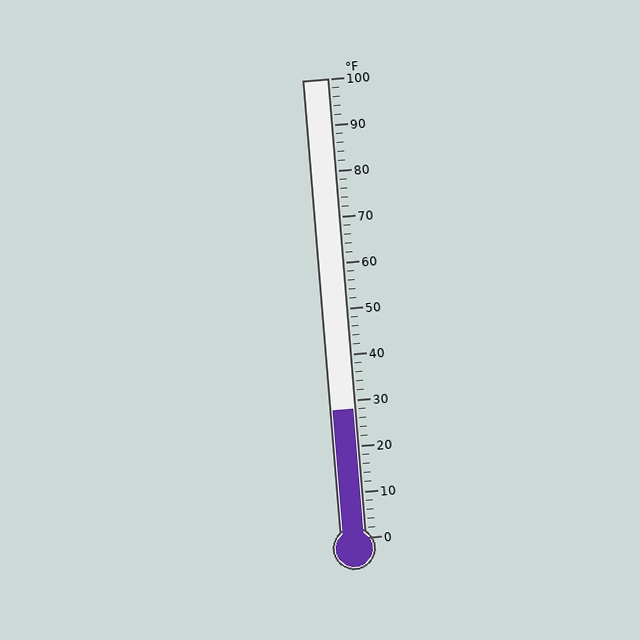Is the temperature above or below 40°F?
The temperature is below 40°F.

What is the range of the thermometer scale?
The thermometer scale ranges from 0°F to 100°F.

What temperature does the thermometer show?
The thermometer shows approximately 28°F.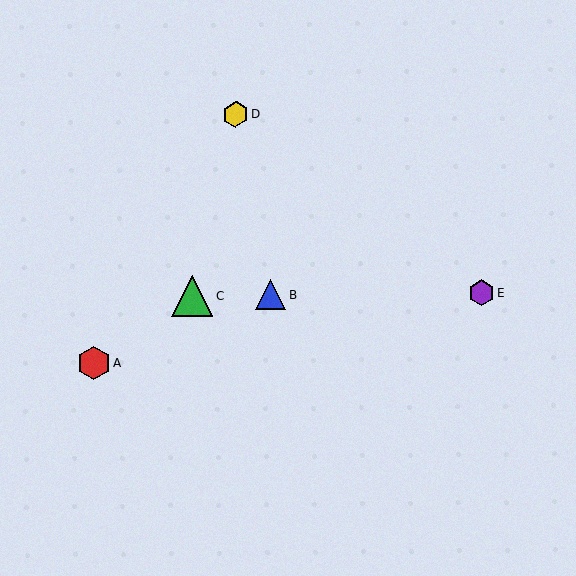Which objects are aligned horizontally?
Objects B, C, E are aligned horizontally.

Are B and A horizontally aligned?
No, B is at y≈295 and A is at y≈363.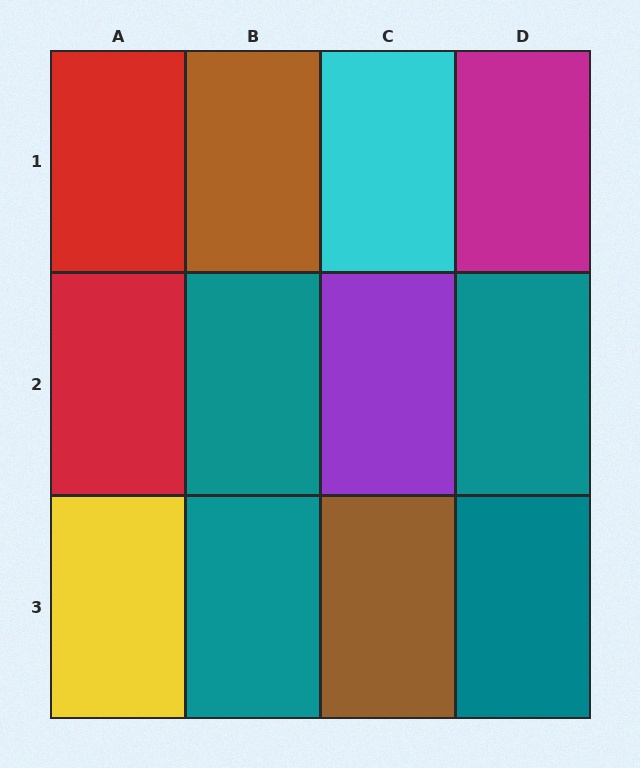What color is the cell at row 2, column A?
Red.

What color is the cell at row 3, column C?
Brown.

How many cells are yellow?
1 cell is yellow.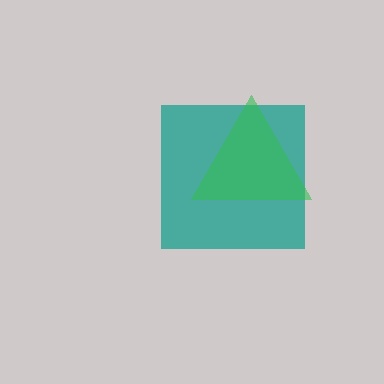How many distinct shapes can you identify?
There are 2 distinct shapes: a teal square, a green triangle.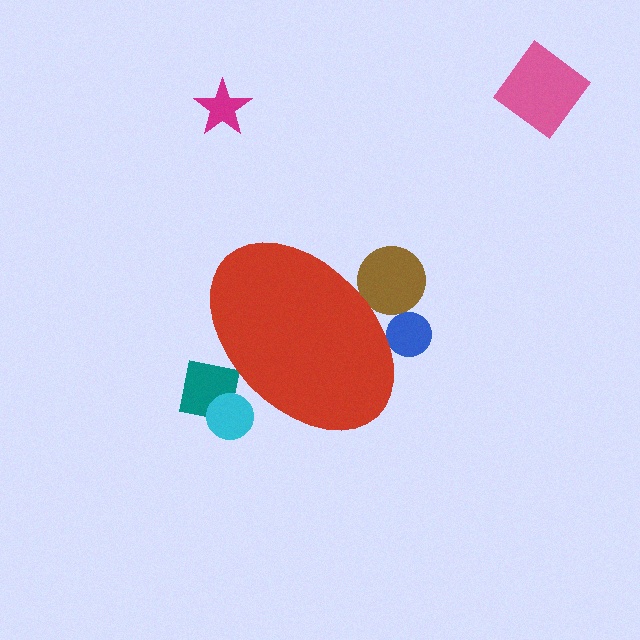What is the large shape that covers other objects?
A red ellipse.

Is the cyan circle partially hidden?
Yes, the cyan circle is partially hidden behind the red ellipse.